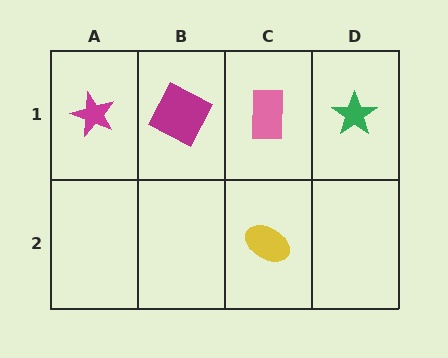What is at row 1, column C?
A pink rectangle.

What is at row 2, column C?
A yellow ellipse.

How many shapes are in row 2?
1 shape.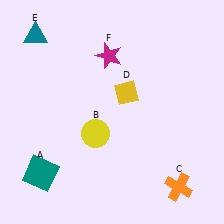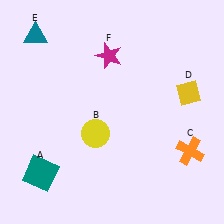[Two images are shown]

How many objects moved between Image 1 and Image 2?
2 objects moved between the two images.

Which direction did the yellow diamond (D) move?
The yellow diamond (D) moved right.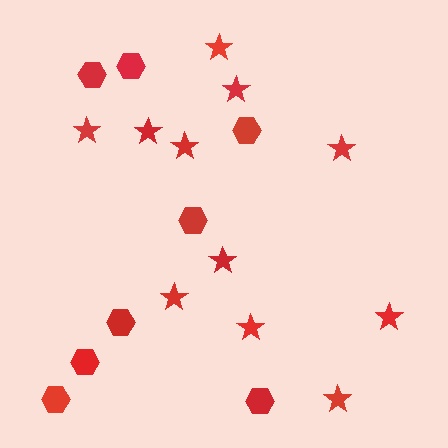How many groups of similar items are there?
There are 2 groups: one group of stars (11) and one group of hexagons (8).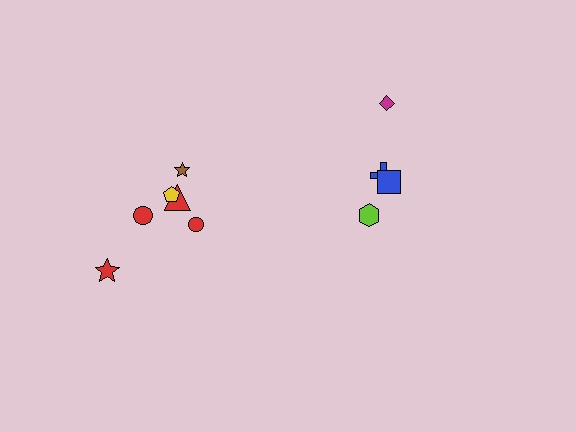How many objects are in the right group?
There are 4 objects.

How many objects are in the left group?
There are 6 objects.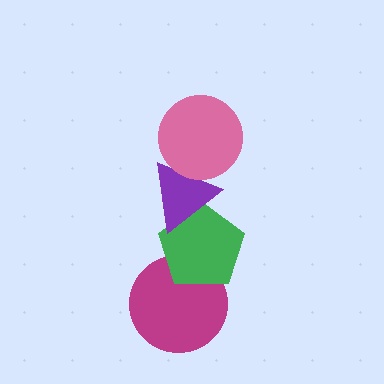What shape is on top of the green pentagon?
The purple triangle is on top of the green pentagon.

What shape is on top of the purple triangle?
The pink circle is on top of the purple triangle.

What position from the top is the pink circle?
The pink circle is 1st from the top.